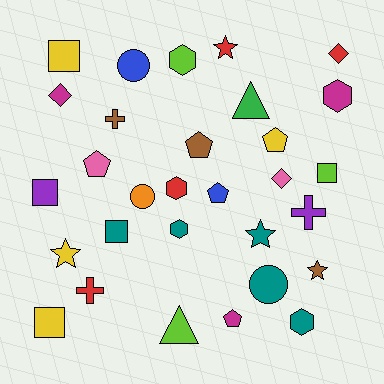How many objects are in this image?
There are 30 objects.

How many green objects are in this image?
There is 1 green object.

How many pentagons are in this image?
There are 5 pentagons.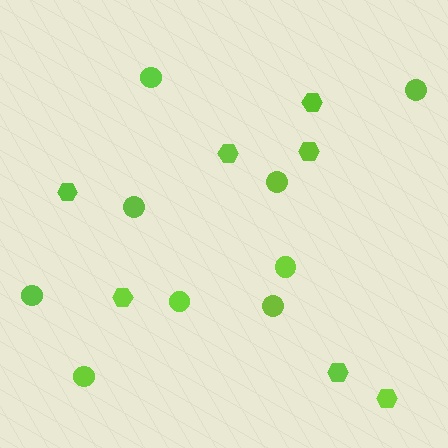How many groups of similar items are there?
There are 2 groups: one group of hexagons (7) and one group of circles (9).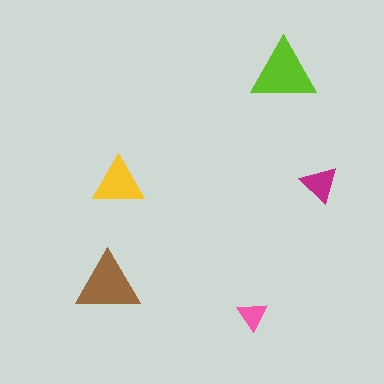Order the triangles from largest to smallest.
the lime one, the brown one, the yellow one, the magenta one, the pink one.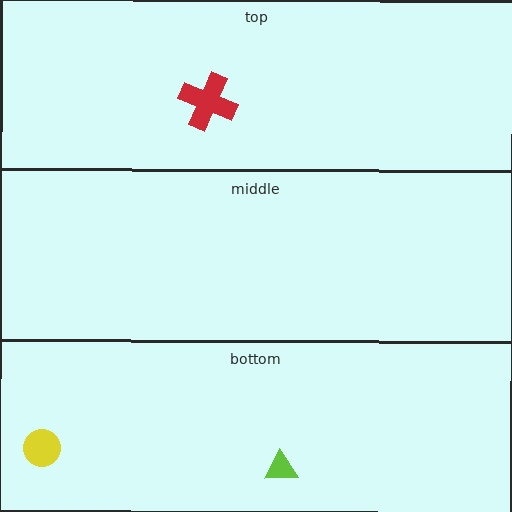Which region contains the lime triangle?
The bottom region.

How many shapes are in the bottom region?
2.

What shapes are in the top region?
The red cross.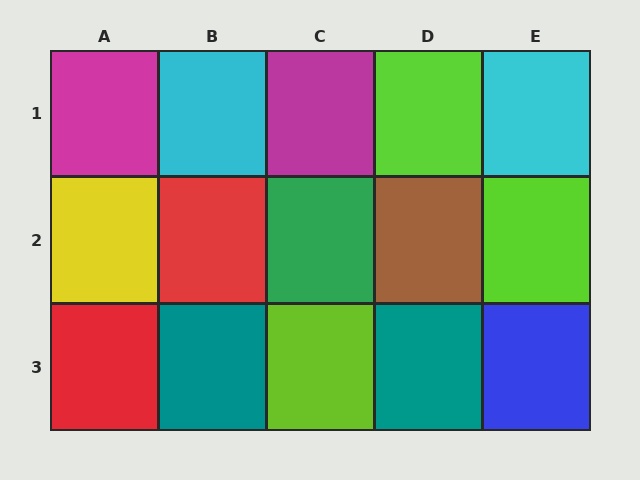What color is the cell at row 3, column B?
Teal.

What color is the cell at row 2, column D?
Brown.